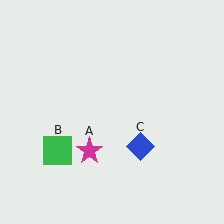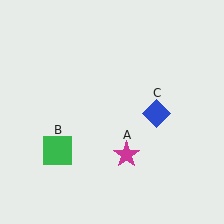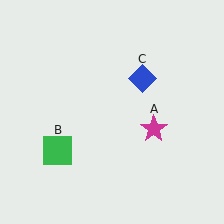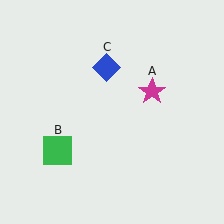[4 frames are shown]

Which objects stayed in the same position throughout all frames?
Green square (object B) remained stationary.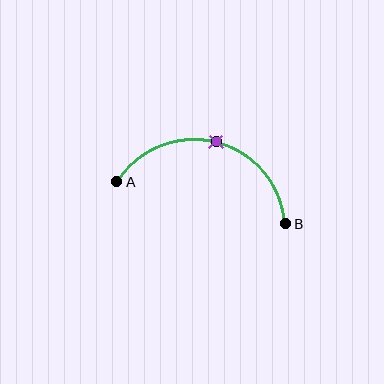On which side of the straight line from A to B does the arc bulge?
The arc bulges above the straight line connecting A and B.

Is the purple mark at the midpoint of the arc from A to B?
Yes. The purple mark lies on the arc at equal arc-length from both A and B — it is the arc midpoint.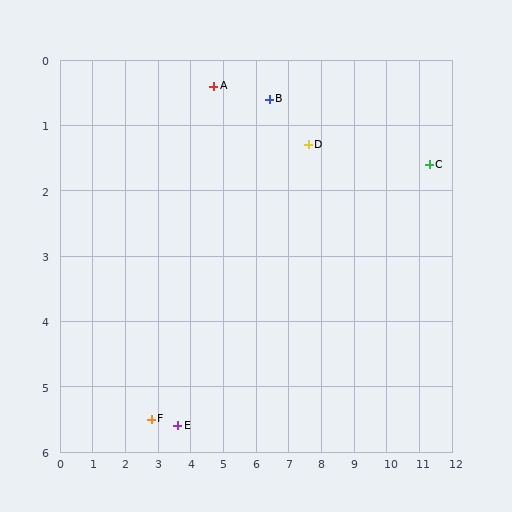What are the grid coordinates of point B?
Point B is at approximately (6.4, 0.6).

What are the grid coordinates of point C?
Point C is at approximately (11.3, 1.6).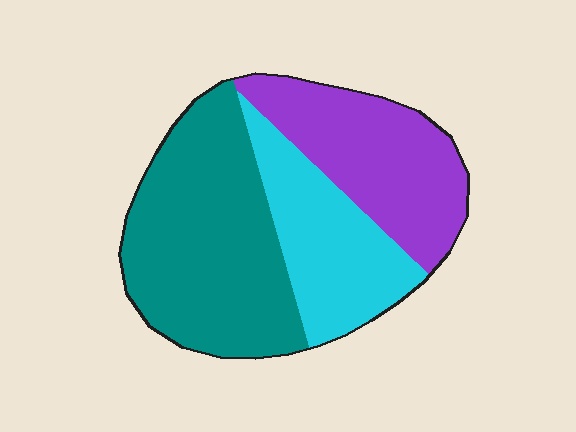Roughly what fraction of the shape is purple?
Purple covers around 30% of the shape.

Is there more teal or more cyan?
Teal.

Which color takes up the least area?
Cyan, at roughly 25%.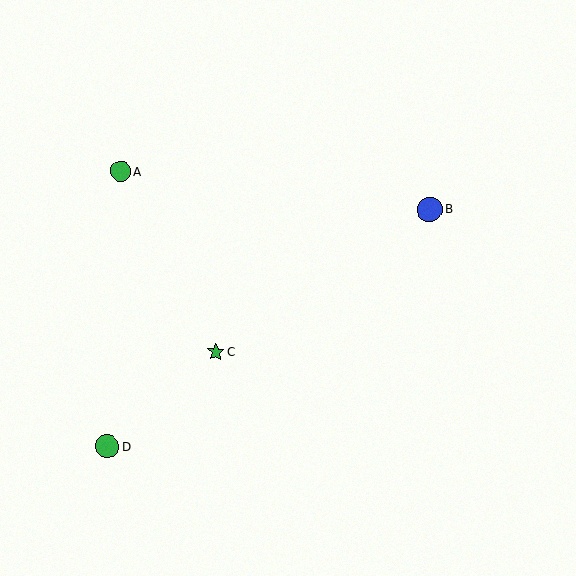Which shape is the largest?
The blue circle (labeled B) is the largest.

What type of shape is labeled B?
Shape B is a blue circle.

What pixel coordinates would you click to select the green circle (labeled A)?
Click at (121, 171) to select the green circle A.